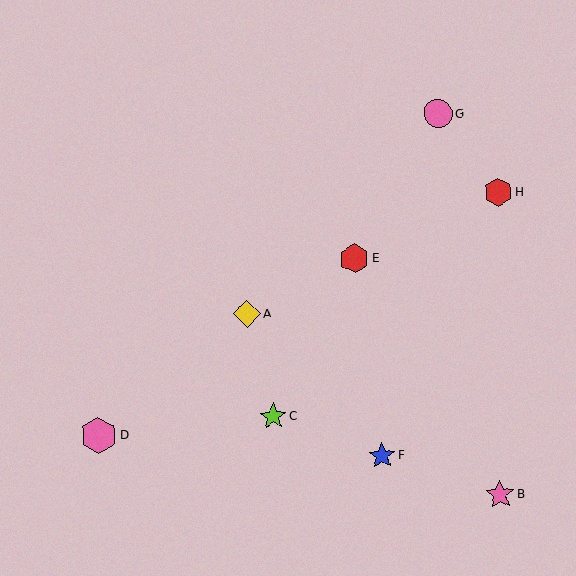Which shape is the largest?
The pink hexagon (labeled D) is the largest.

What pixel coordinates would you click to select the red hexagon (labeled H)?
Click at (498, 192) to select the red hexagon H.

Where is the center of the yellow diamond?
The center of the yellow diamond is at (247, 314).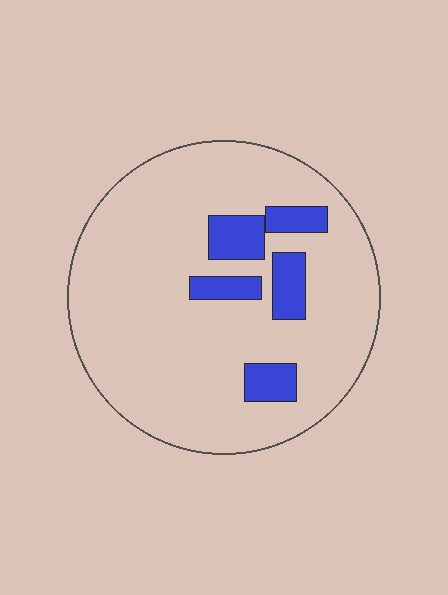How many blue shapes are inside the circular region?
5.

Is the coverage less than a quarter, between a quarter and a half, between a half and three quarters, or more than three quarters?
Less than a quarter.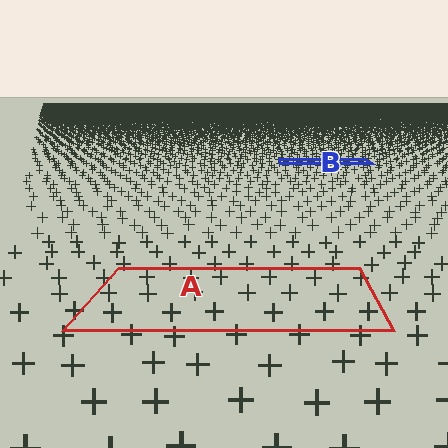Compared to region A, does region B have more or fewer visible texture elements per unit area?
Region B has more texture elements per unit area — they are packed more densely because it is farther away.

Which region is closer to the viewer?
Region A is closer. The texture elements there are larger and more spread out.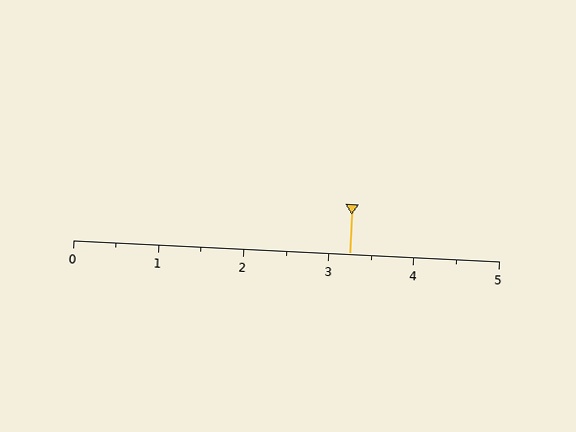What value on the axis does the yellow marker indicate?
The marker indicates approximately 3.2.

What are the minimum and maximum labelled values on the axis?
The axis runs from 0 to 5.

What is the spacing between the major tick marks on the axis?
The major ticks are spaced 1 apart.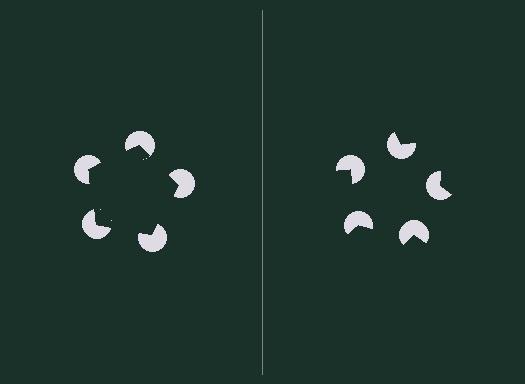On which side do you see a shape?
An illusory pentagon appears on the left side. On the right side the wedge cuts are rotated, so no coherent shape forms.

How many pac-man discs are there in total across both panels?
10 — 5 on each side.